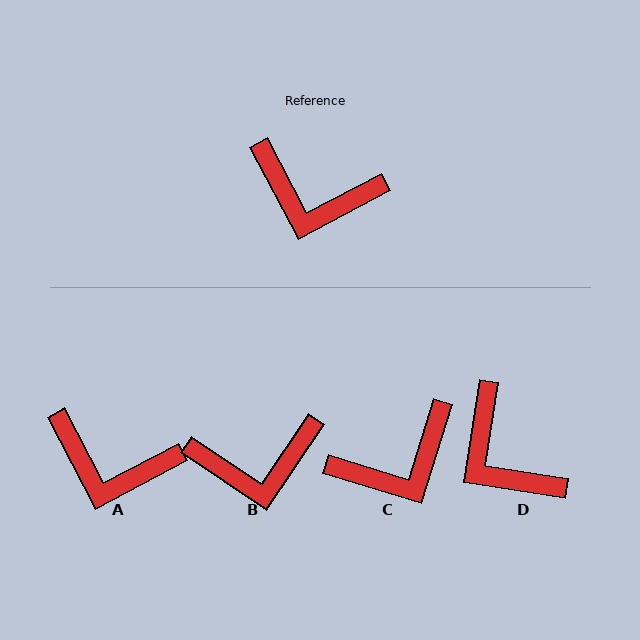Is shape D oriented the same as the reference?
No, it is off by about 37 degrees.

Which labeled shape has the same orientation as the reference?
A.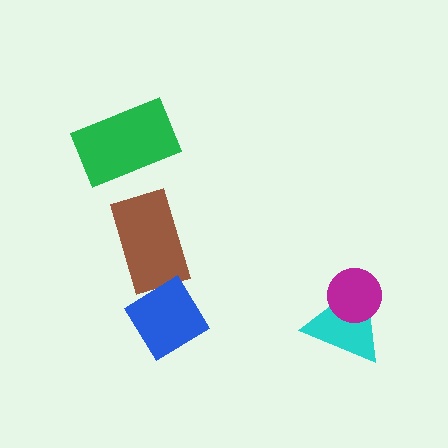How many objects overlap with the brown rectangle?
0 objects overlap with the brown rectangle.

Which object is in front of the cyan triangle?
The magenta circle is in front of the cyan triangle.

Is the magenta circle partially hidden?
No, no other shape covers it.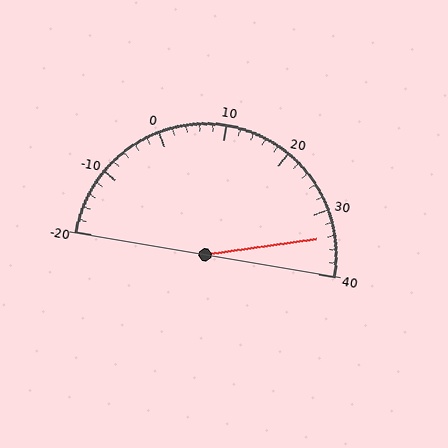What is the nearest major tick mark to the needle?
The nearest major tick mark is 30.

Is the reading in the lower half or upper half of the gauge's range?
The reading is in the upper half of the range (-20 to 40).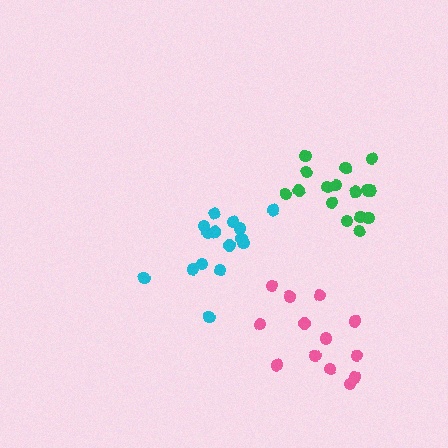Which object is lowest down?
The pink cluster is bottommost.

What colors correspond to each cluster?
The clusters are colored: green, cyan, pink.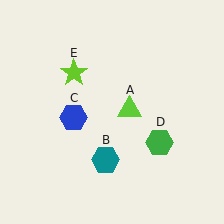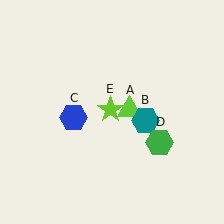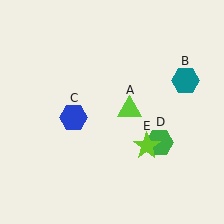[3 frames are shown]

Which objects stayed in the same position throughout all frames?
Lime triangle (object A) and blue hexagon (object C) and green hexagon (object D) remained stationary.